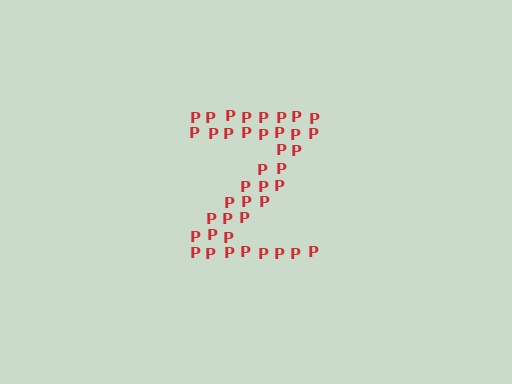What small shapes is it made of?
It is made of small letter P's.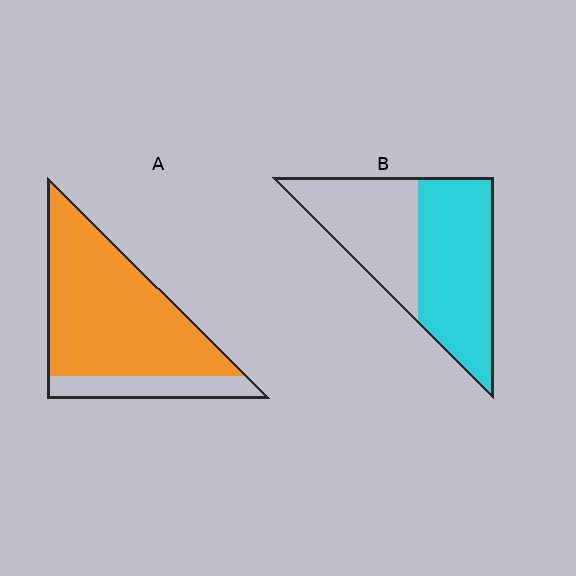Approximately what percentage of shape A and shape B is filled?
A is approximately 80% and B is approximately 55%.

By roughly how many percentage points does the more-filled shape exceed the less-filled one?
By roughly 25 percentage points (A over B).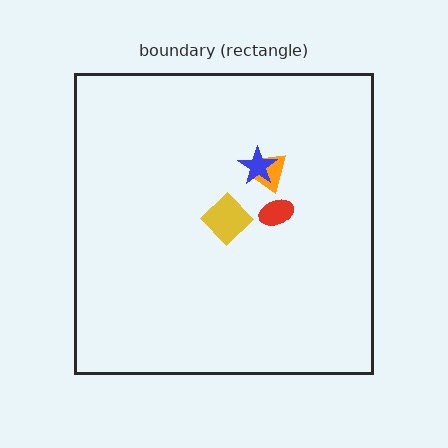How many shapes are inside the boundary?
4 inside, 0 outside.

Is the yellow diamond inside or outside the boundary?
Inside.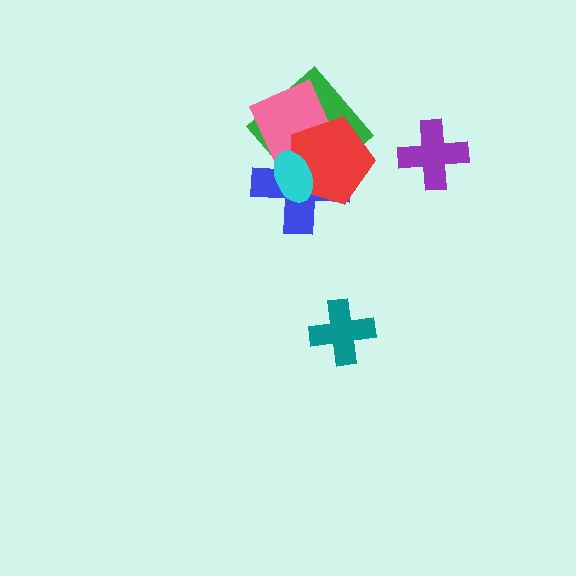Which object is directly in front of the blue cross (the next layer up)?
The pink diamond is directly in front of the blue cross.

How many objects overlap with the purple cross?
0 objects overlap with the purple cross.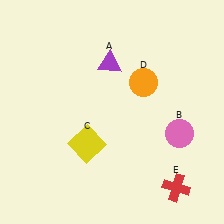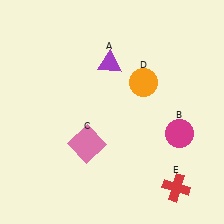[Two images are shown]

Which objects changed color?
B changed from pink to magenta. C changed from yellow to pink.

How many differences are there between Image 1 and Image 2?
There are 2 differences between the two images.